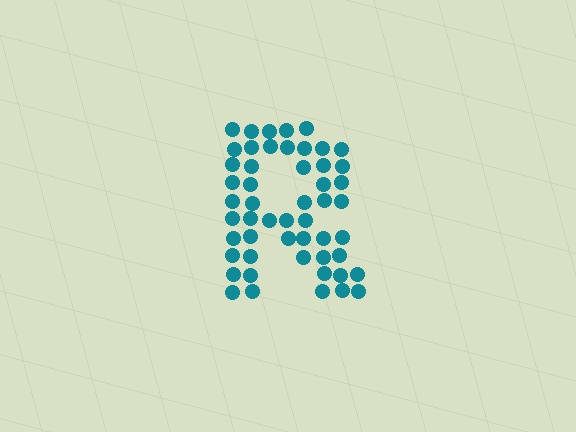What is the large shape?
The large shape is the letter R.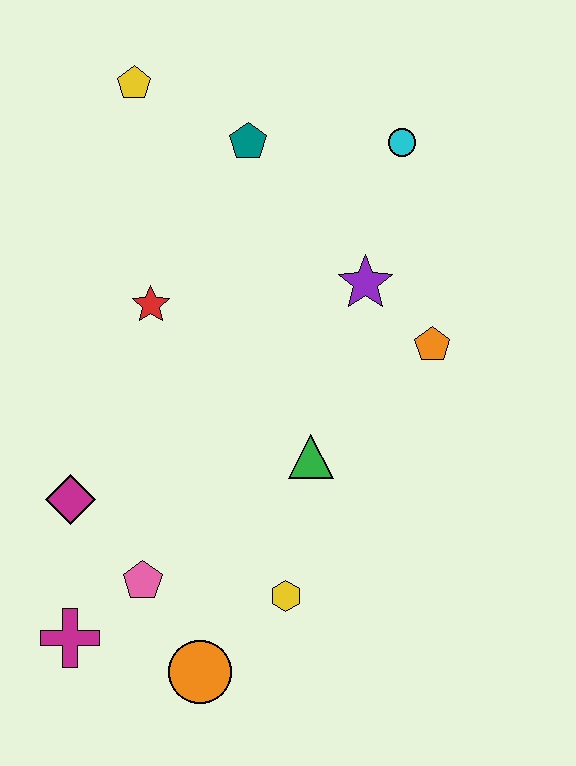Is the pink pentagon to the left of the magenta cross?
No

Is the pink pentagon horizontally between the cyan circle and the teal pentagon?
No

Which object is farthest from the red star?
The orange circle is farthest from the red star.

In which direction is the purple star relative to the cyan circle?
The purple star is below the cyan circle.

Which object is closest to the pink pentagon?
The magenta cross is closest to the pink pentagon.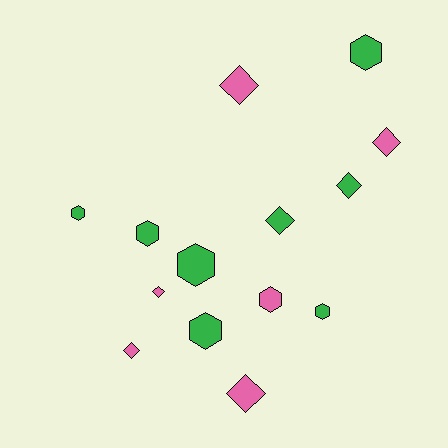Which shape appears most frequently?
Diamond, with 7 objects.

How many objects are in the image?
There are 14 objects.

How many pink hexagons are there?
There is 1 pink hexagon.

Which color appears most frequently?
Green, with 8 objects.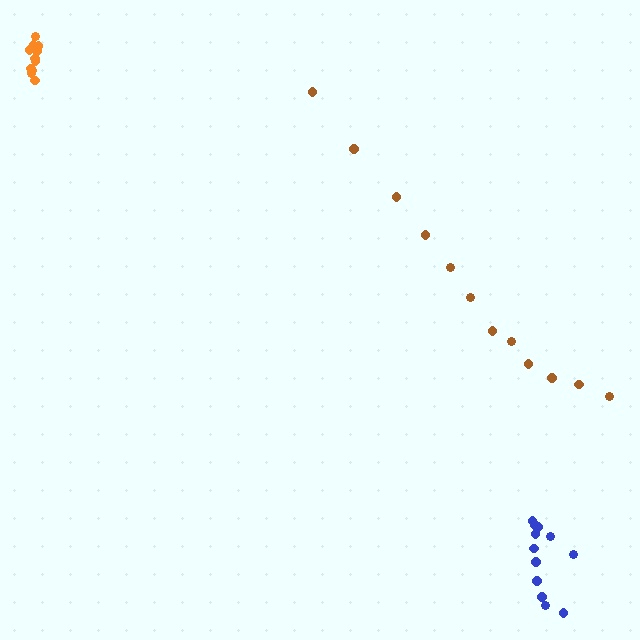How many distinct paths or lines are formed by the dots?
There are 3 distinct paths.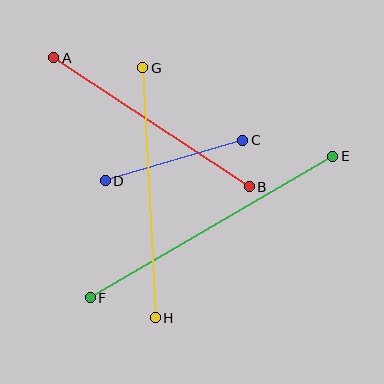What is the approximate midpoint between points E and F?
The midpoint is at approximately (211, 227) pixels.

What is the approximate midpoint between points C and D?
The midpoint is at approximately (174, 160) pixels.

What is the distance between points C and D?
The distance is approximately 143 pixels.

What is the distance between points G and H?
The distance is approximately 250 pixels.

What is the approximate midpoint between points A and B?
The midpoint is at approximately (151, 122) pixels.